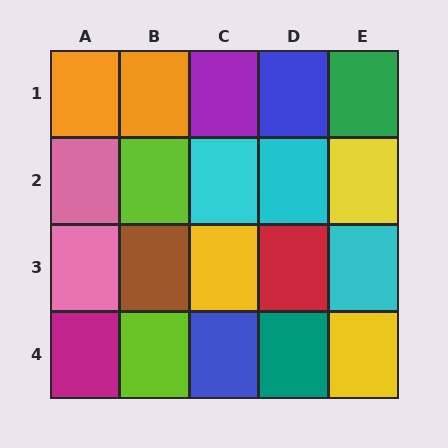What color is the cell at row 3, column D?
Red.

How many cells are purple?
1 cell is purple.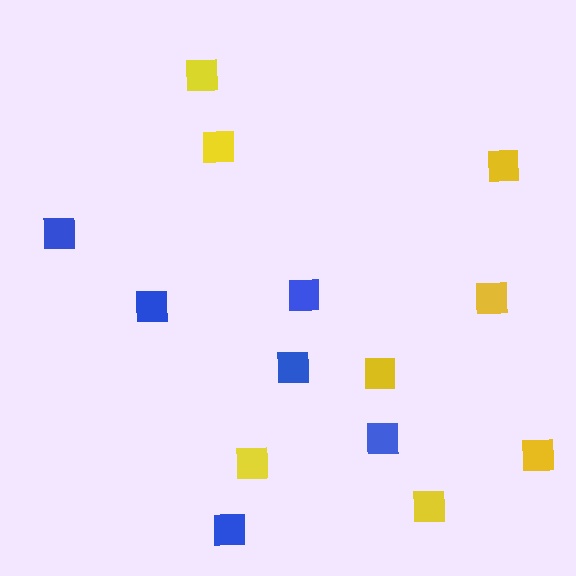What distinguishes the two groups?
There are 2 groups: one group of blue squares (6) and one group of yellow squares (8).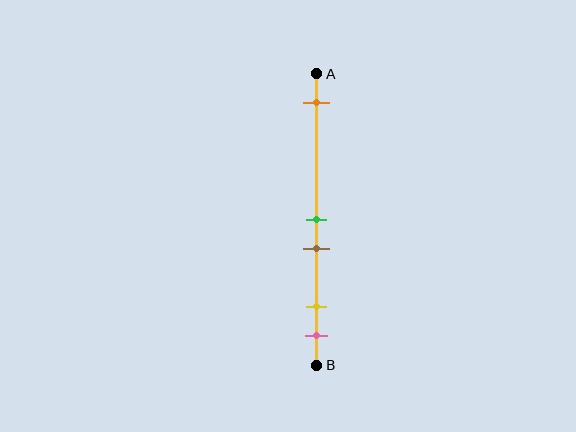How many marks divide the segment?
There are 5 marks dividing the segment.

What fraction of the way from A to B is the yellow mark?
The yellow mark is approximately 80% (0.8) of the way from A to B.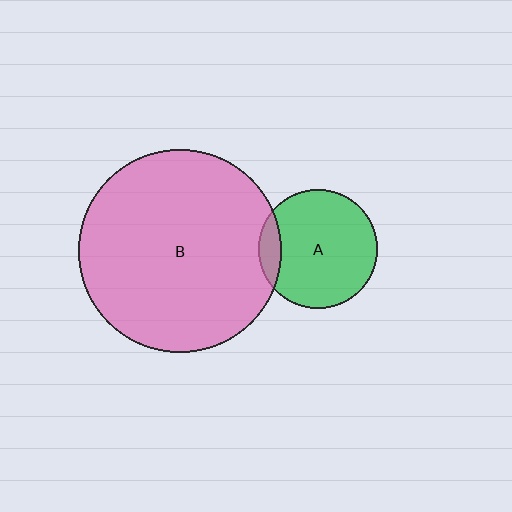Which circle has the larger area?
Circle B (pink).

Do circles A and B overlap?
Yes.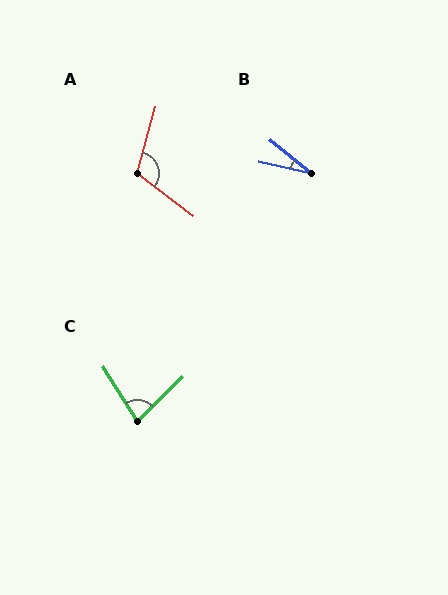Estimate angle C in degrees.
Approximately 78 degrees.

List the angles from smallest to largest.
B (25°), C (78°), A (111°).